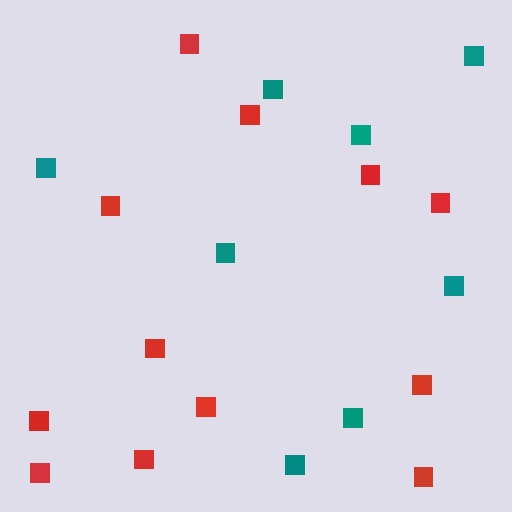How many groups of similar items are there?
There are 2 groups: one group of red squares (12) and one group of teal squares (8).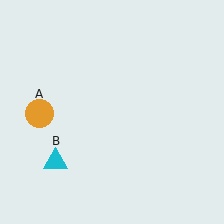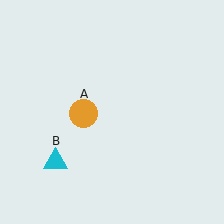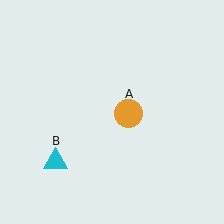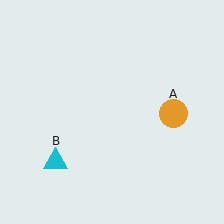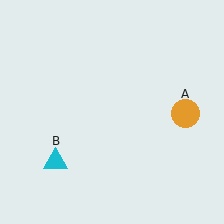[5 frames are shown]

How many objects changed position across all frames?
1 object changed position: orange circle (object A).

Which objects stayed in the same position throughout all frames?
Cyan triangle (object B) remained stationary.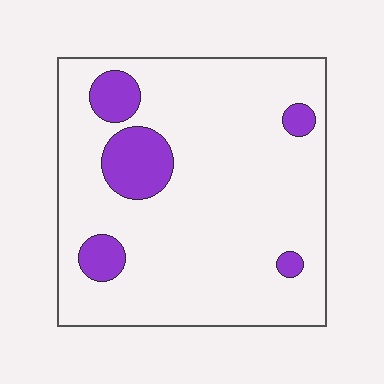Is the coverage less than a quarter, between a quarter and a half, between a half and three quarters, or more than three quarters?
Less than a quarter.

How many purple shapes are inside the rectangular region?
5.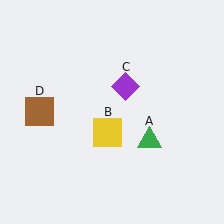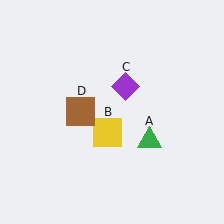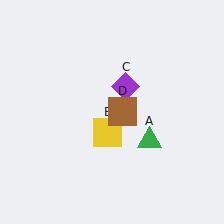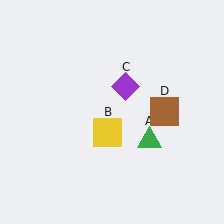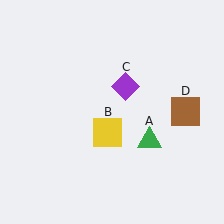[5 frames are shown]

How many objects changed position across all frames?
1 object changed position: brown square (object D).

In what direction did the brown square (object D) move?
The brown square (object D) moved right.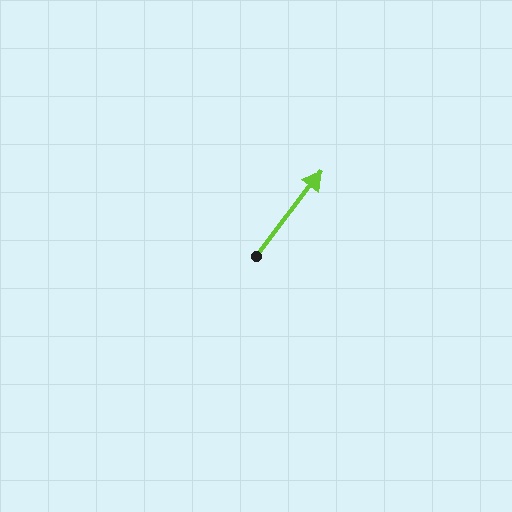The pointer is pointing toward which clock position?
Roughly 1 o'clock.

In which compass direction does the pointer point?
Northeast.